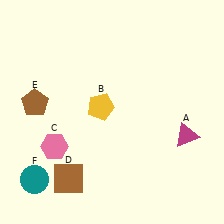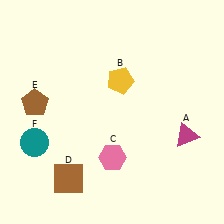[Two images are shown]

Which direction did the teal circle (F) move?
The teal circle (F) moved up.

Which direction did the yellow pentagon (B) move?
The yellow pentagon (B) moved up.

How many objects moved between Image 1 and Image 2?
3 objects moved between the two images.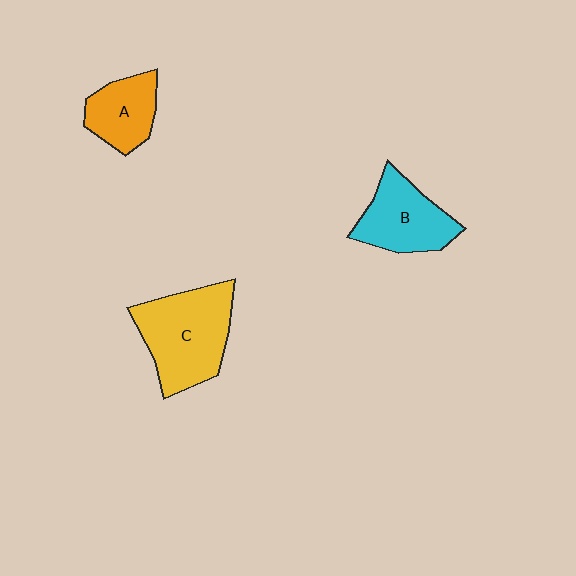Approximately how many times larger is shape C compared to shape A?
Approximately 1.8 times.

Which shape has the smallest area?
Shape A (orange).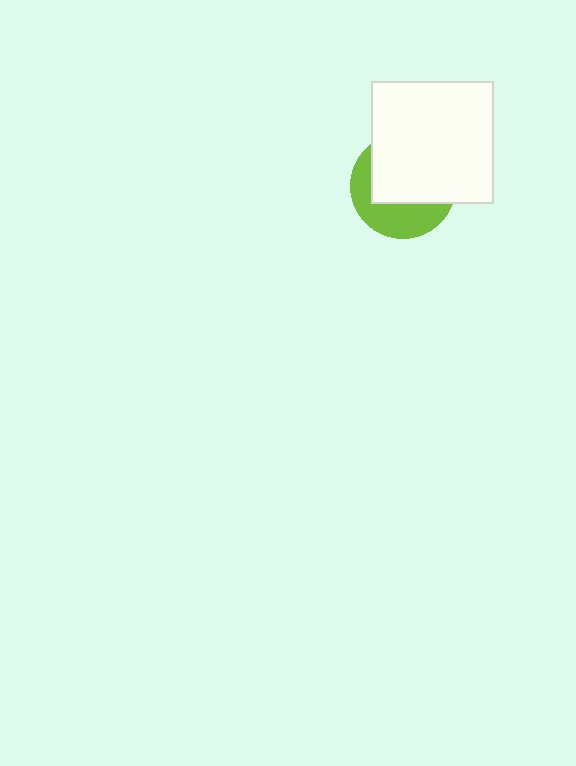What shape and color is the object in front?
The object in front is a white square.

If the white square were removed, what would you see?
You would see the complete lime circle.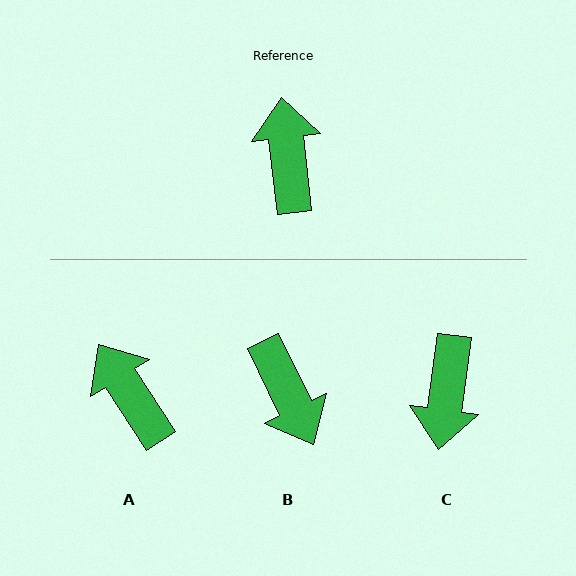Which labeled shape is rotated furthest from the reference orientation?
C, about 166 degrees away.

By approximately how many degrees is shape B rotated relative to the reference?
Approximately 160 degrees clockwise.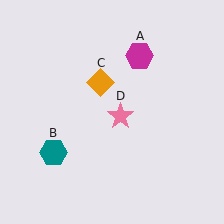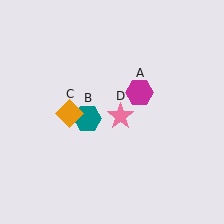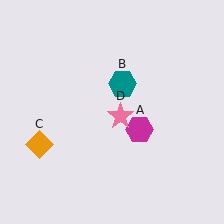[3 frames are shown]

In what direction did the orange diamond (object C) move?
The orange diamond (object C) moved down and to the left.